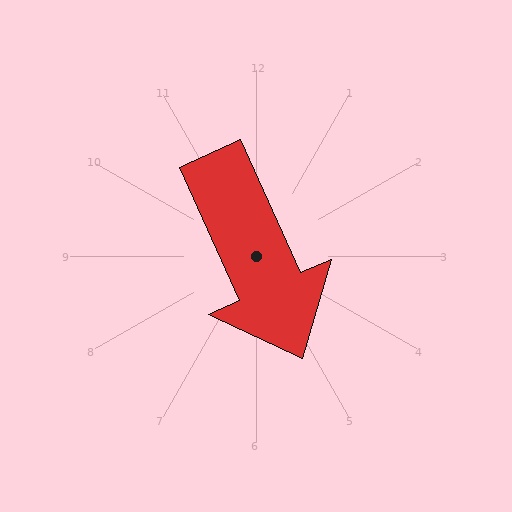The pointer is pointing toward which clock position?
Roughly 5 o'clock.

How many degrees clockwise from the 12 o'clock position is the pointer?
Approximately 156 degrees.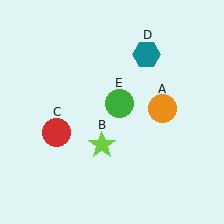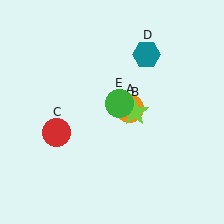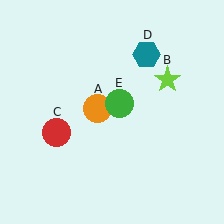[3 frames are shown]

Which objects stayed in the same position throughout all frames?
Red circle (object C) and teal hexagon (object D) and green circle (object E) remained stationary.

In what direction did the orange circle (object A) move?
The orange circle (object A) moved left.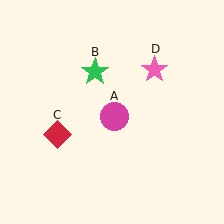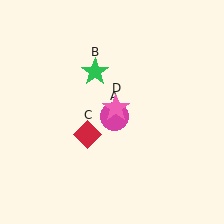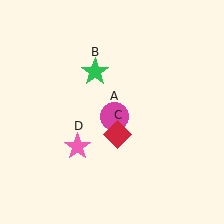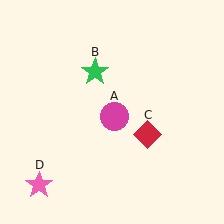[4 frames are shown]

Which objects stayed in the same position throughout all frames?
Magenta circle (object A) and green star (object B) remained stationary.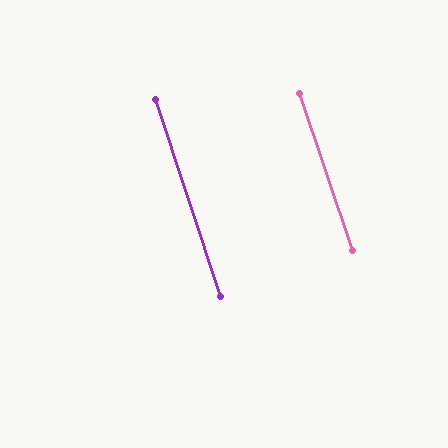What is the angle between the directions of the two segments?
Approximately 0 degrees.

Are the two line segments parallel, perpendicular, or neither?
Parallel — their directions differ by only 0.5°.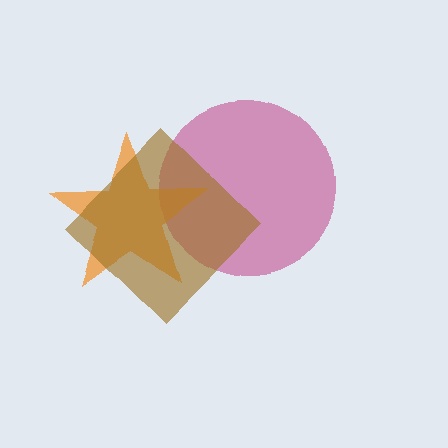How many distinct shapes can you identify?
There are 3 distinct shapes: a magenta circle, an orange star, a brown diamond.